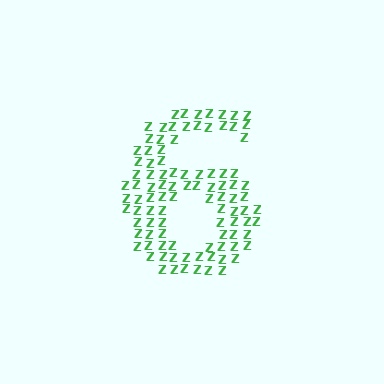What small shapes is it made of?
It is made of small letter Z's.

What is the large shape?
The large shape is the digit 6.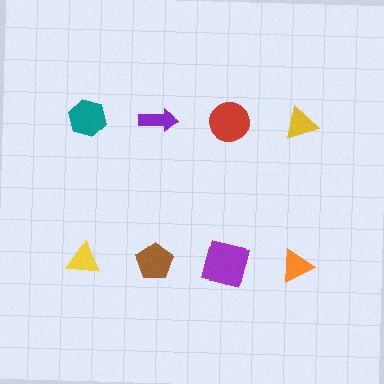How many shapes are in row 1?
4 shapes.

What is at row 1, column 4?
A yellow triangle.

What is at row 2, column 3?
A purple square.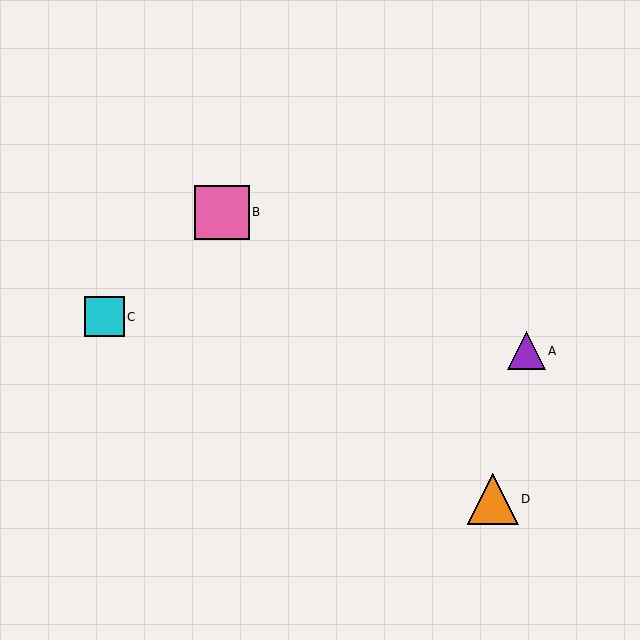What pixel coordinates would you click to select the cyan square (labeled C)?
Click at (104, 317) to select the cyan square C.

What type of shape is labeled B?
Shape B is a pink square.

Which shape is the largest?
The pink square (labeled B) is the largest.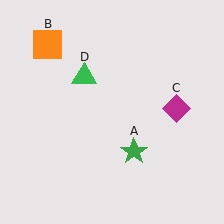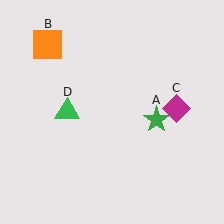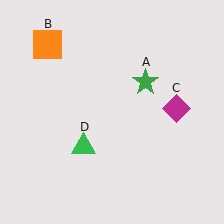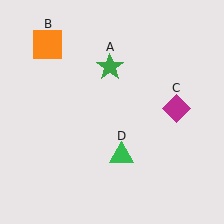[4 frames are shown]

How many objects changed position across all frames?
2 objects changed position: green star (object A), green triangle (object D).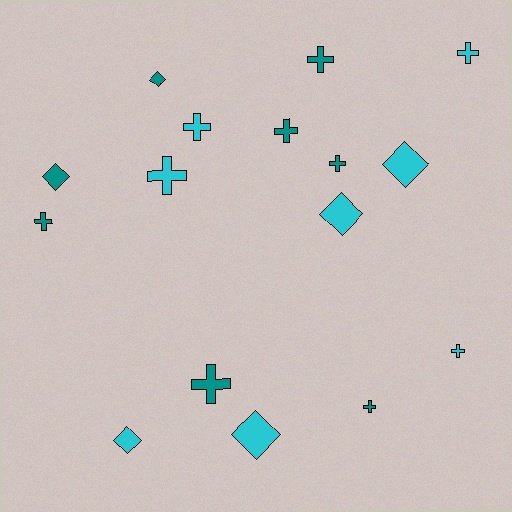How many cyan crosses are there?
There are 4 cyan crosses.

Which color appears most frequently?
Teal, with 8 objects.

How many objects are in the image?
There are 16 objects.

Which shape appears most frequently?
Cross, with 10 objects.